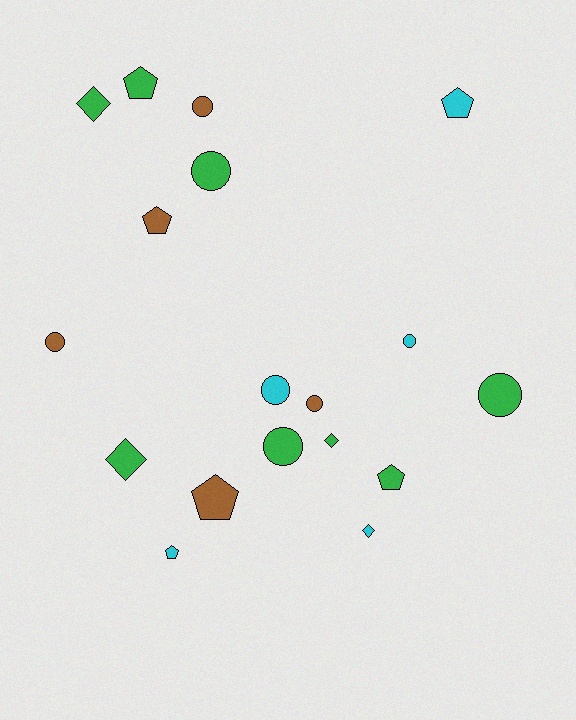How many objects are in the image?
There are 18 objects.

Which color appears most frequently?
Green, with 8 objects.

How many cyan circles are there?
There are 2 cyan circles.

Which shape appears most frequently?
Circle, with 8 objects.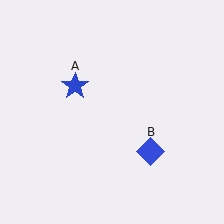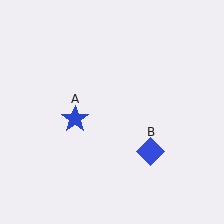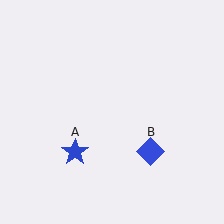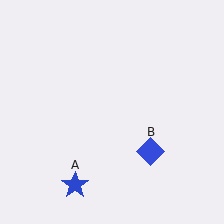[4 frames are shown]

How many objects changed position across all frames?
1 object changed position: blue star (object A).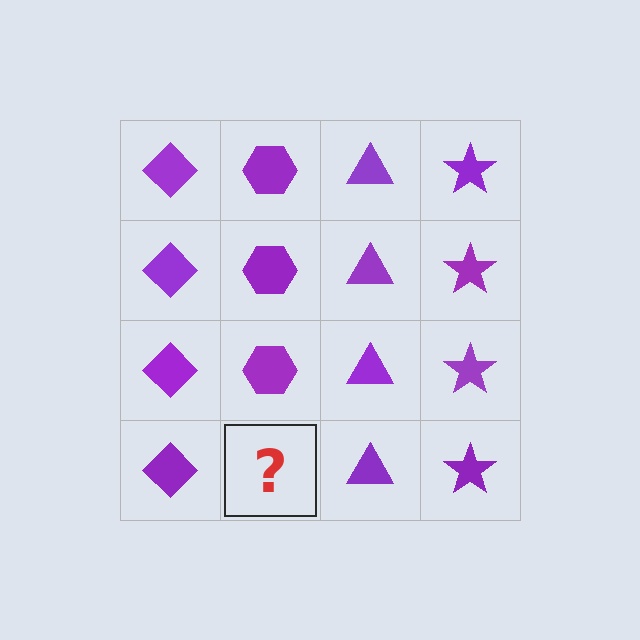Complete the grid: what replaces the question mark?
The question mark should be replaced with a purple hexagon.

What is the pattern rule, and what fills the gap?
The rule is that each column has a consistent shape. The gap should be filled with a purple hexagon.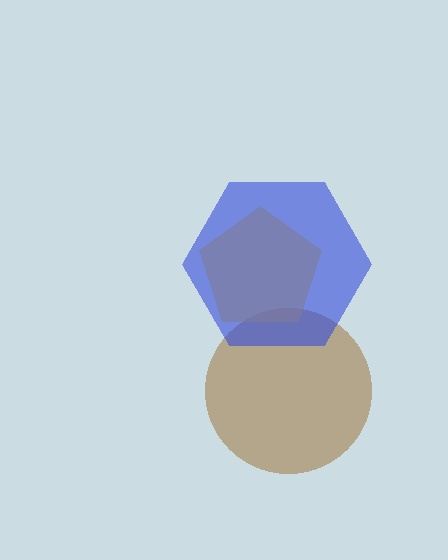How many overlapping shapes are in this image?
There are 3 overlapping shapes in the image.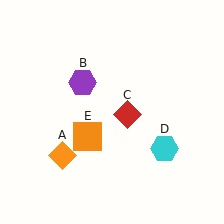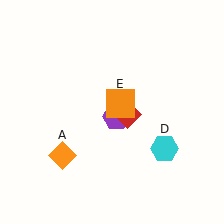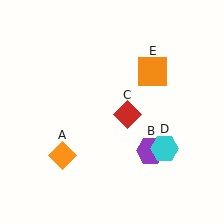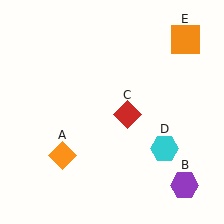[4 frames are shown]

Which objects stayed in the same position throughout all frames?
Orange diamond (object A) and red diamond (object C) and cyan hexagon (object D) remained stationary.